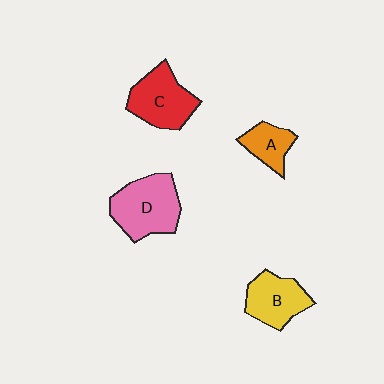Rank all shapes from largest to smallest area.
From largest to smallest: D (pink), C (red), B (yellow), A (orange).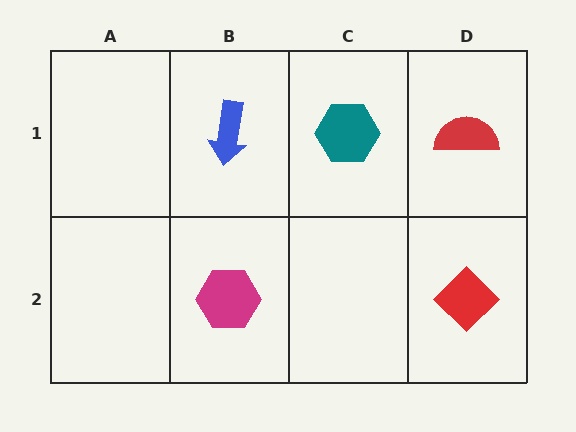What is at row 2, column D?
A red diamond.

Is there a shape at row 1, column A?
No, that cell is empty.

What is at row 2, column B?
A magenta hexagon.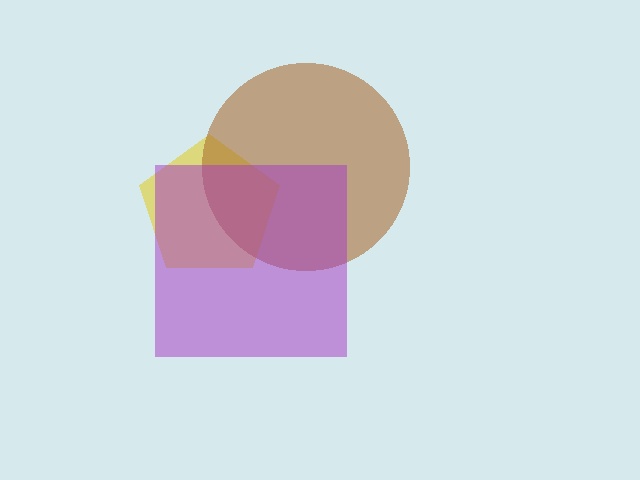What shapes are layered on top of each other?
The layered shapes are: a yellow pentagon, a brown circle, a purple square.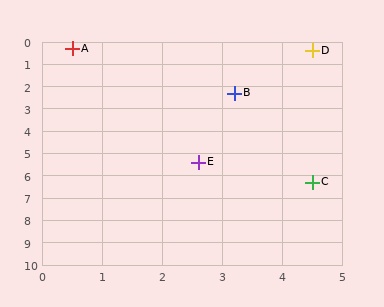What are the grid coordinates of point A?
Point A is at approximately (0.5, 0.3).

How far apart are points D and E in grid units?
Points D and E are about 5.3 grid units apart.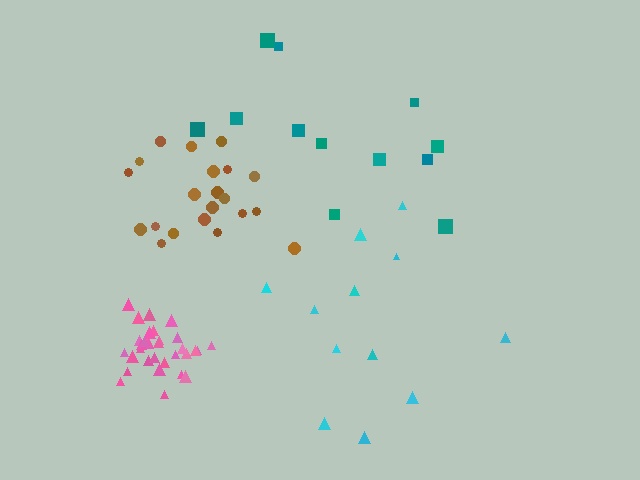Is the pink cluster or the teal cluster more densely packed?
Pink.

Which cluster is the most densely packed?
Pink.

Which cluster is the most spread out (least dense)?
Teal.